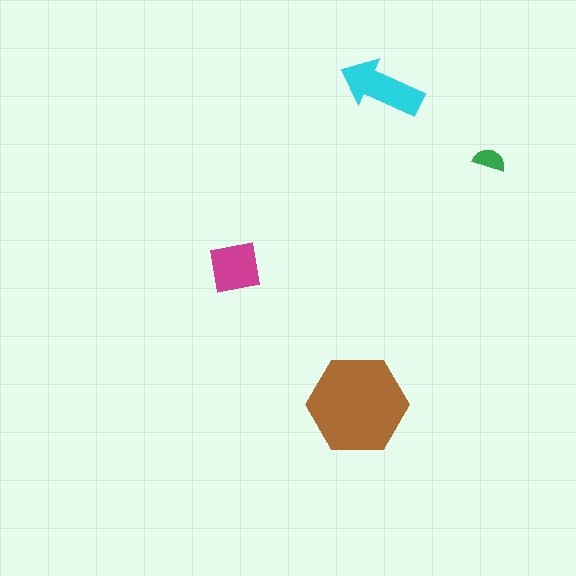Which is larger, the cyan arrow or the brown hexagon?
The brown hexagon.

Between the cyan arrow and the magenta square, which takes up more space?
The cyan arrow.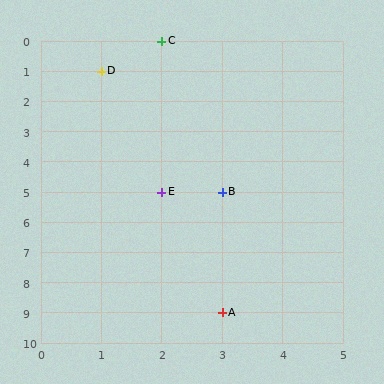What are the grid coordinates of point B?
Point B is at grid coordinates (3, 5).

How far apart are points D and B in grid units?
Points D and B are 2 columns and 4 rows apart (about 4.5 grid units diagonally).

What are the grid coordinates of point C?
Point C is at grid coordinates (2, 0).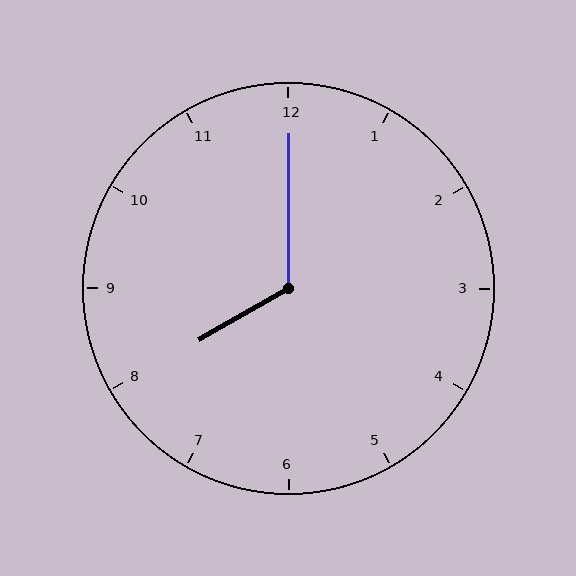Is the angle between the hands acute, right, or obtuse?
It is obtuse.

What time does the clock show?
8:00.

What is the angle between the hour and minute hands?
Approximately 120 degrees.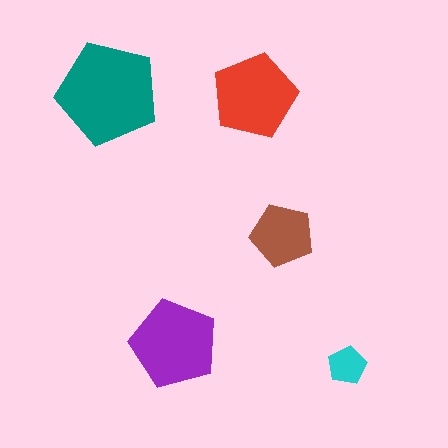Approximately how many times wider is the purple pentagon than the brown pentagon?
About 1.5 times wider.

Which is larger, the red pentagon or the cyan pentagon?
The red one.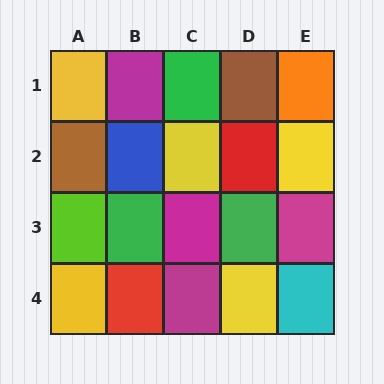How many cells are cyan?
1 cell is cyan.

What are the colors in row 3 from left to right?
Lime, green, magenta, green, magenta.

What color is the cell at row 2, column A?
Brown.